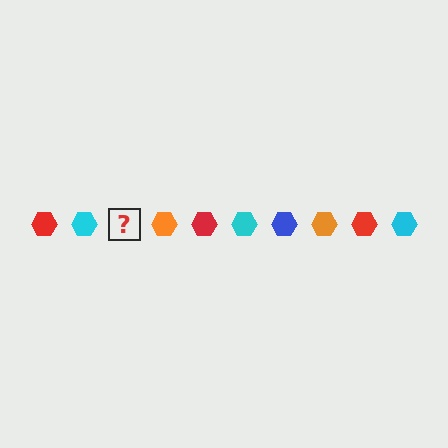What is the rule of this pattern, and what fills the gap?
The rule is that the pattern cycles through red, cyan, blue, orange hexagons. The gap should be filled with a blue hexagon.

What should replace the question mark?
The question mark should be replaced with a blue hexagon.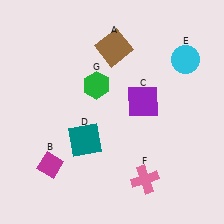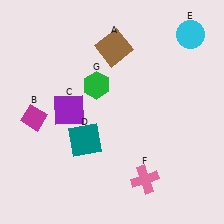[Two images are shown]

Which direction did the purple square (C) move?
The purple square (C) moved left.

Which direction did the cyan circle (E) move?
The cyan circle (E) moved up.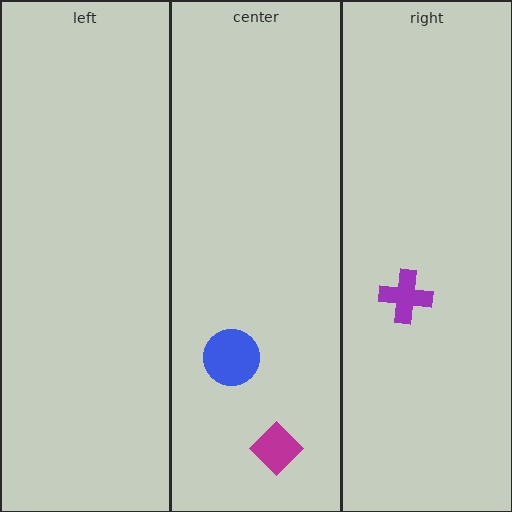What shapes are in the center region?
The blue circle, the magenta diamond.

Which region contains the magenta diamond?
The center region.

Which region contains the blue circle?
The center region.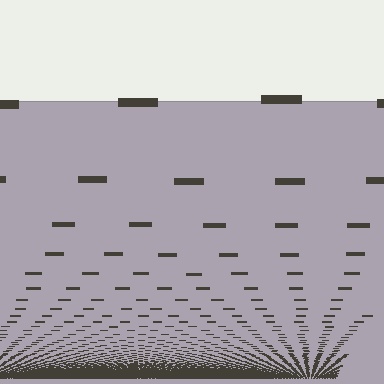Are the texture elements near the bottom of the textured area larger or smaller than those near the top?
Smaller. The gradient is inverted — elements near the bottom are smaller and denser.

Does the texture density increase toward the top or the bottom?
Density increases toward the bottom.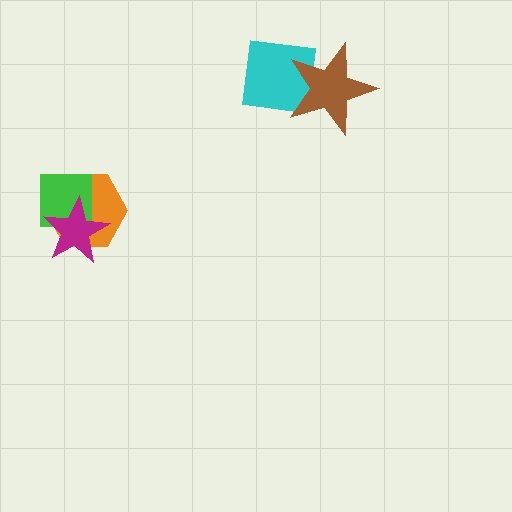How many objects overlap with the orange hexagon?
2 objects overlap with the orange hexagon.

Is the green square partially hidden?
Yes, it is partially covered by another shape.